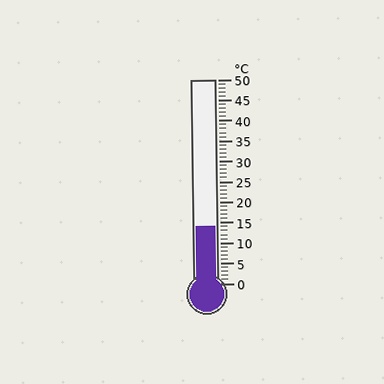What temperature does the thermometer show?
The thermometer shows approximately 14°C.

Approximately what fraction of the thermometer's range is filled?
The thermometer is filled to approximately 30% of its range.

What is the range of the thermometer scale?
The thermometer scale ranges from 0°C to 50°C.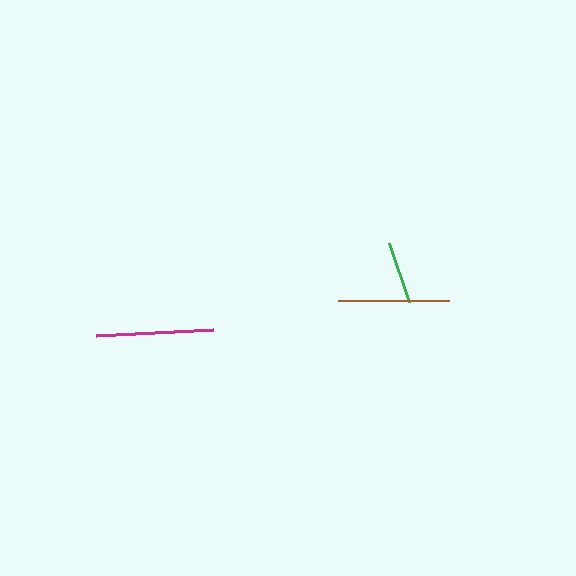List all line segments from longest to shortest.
From longest to shortest: magenta, brown, green.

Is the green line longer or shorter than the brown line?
The brown line is longer than the green line.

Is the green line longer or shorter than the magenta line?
The magenta line is longer than the green line.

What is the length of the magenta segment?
The magenta segment is approximately 117 pixels long.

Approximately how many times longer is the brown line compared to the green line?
The brown line is approximately 1.8 times the length of the green line.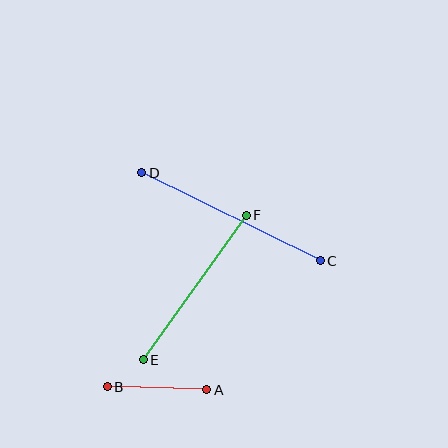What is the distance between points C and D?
The distance is approximately 199 pixels.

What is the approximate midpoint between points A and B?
The midpoint is at approximately (157, 388) pixels.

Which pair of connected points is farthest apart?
Points C and D are farthest apart.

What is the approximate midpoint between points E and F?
The midpoint is at approximately (195, 287) pixels.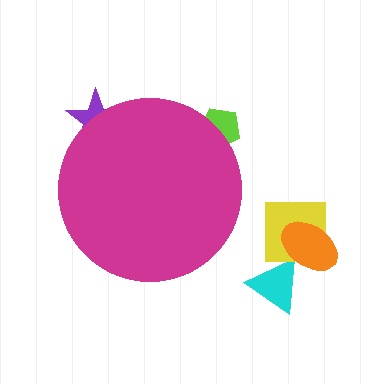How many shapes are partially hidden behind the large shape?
2 shapes are partially hidden.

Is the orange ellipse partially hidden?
No, the orange ellipse is fully visible.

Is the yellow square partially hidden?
No, the yellow square is fully visible.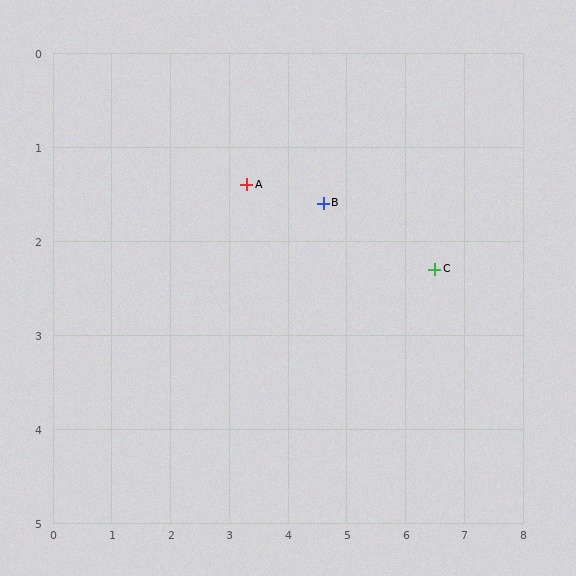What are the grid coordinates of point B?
Point B is at approximately (4.6, 1.6).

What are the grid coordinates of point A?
Point A is at approximately (3.3, 1.4).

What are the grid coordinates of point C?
Point C is at approximately (6.5, 2.3).